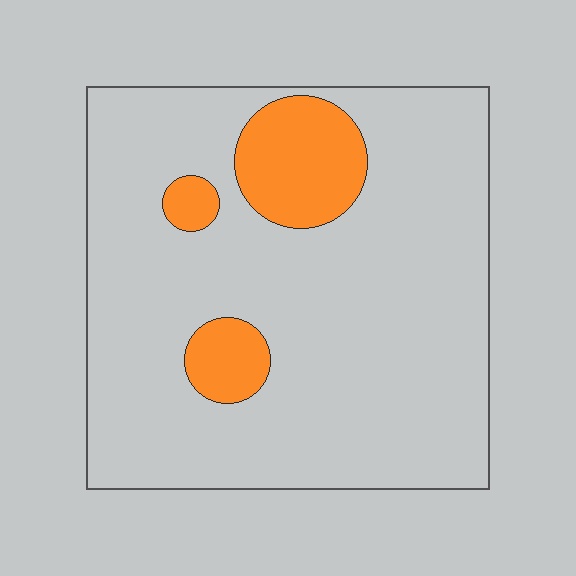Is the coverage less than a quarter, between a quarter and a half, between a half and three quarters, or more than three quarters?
Less than a quarter.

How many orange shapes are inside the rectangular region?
3.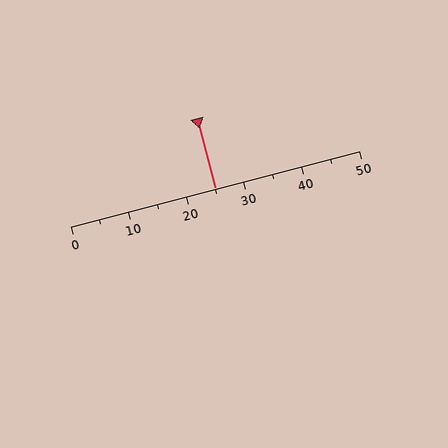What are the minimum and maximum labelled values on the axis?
The axis runs from 0 to 50.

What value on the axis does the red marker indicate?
The marker indicates approximately 25.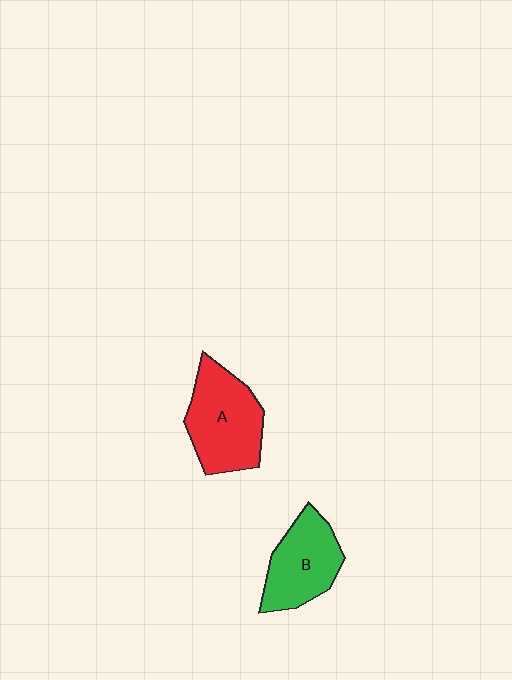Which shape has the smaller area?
Shape B (green).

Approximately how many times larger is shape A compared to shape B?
Approximately 1.2 times.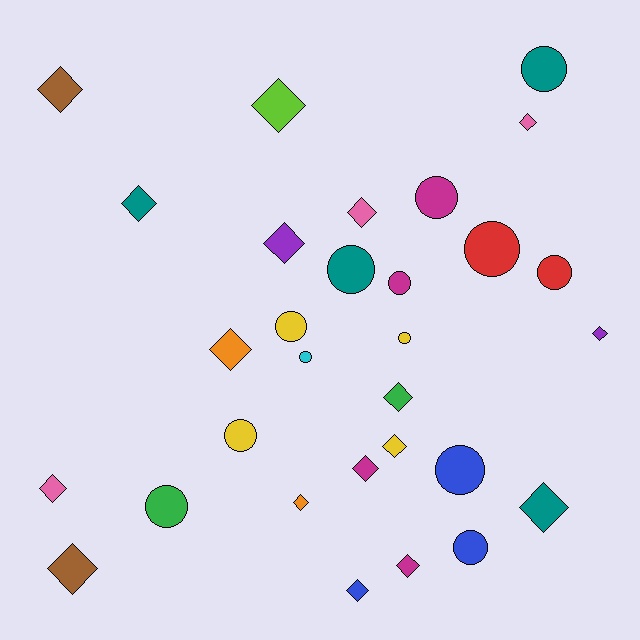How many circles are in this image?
There are 13 circles.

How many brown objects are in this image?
There are 2 brown objects.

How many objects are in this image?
There are 30 objects.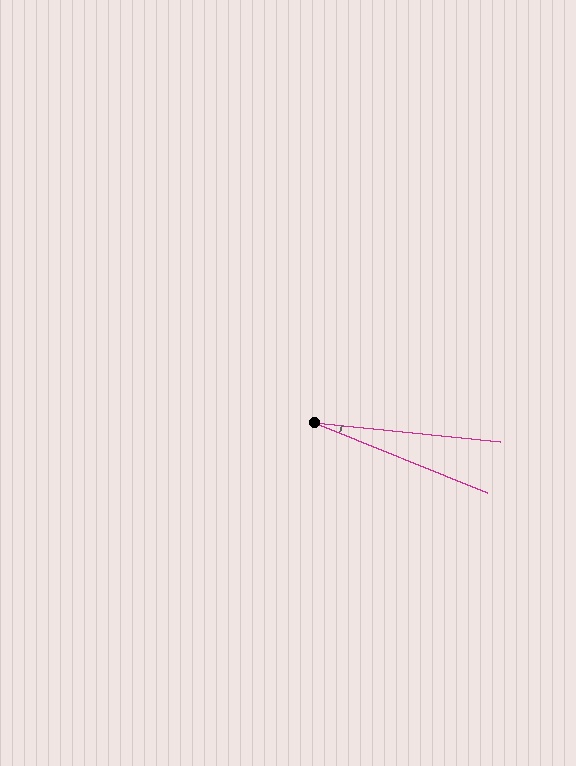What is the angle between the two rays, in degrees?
Approximately 16 degrees.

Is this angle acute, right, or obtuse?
It is acute.